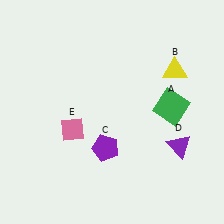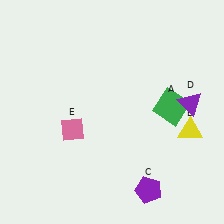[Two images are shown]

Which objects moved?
The objects that moved are: the yellow triangle (B), the purple pentagon (C), the purple triangle (D).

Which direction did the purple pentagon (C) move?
The purple pentagon (C) moved right.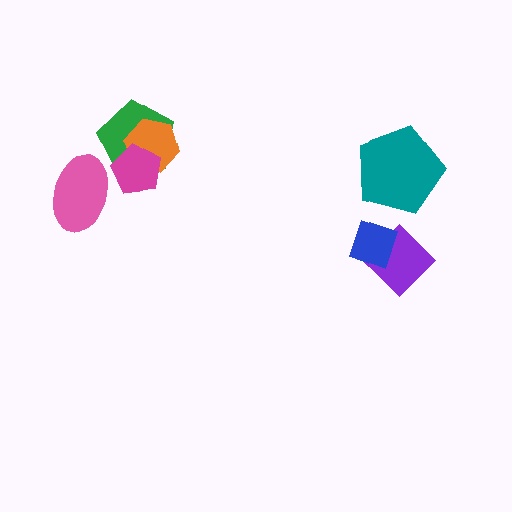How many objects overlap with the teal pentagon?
0 objects overlap with the teal pentagon.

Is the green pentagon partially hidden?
Yes, it is partially covered by another shape.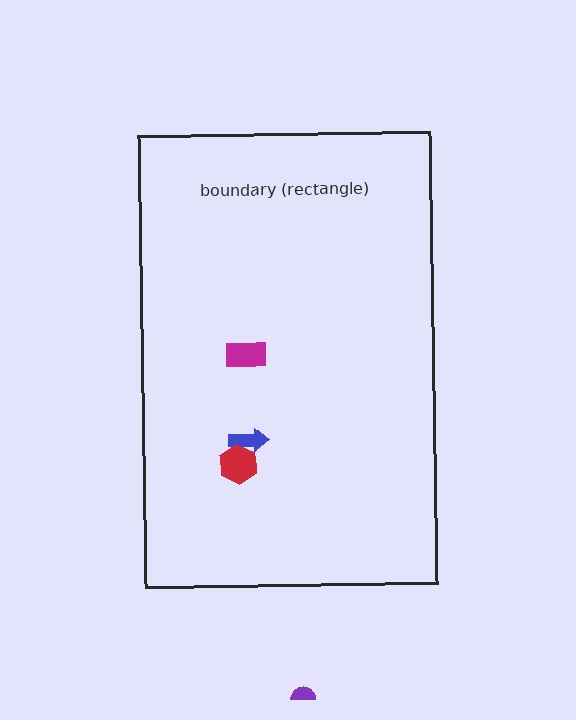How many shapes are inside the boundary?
3 inside, 1 outside.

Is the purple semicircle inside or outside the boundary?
Outside.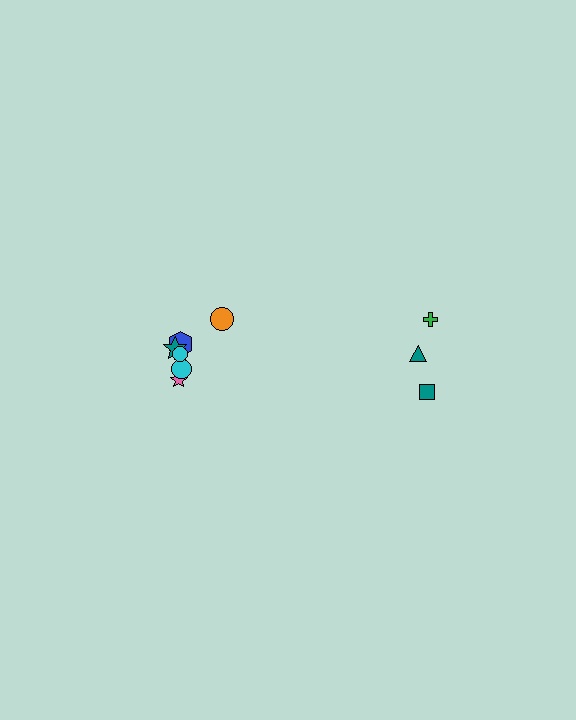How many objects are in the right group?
There are 3 objects.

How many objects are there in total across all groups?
There are 9 objects.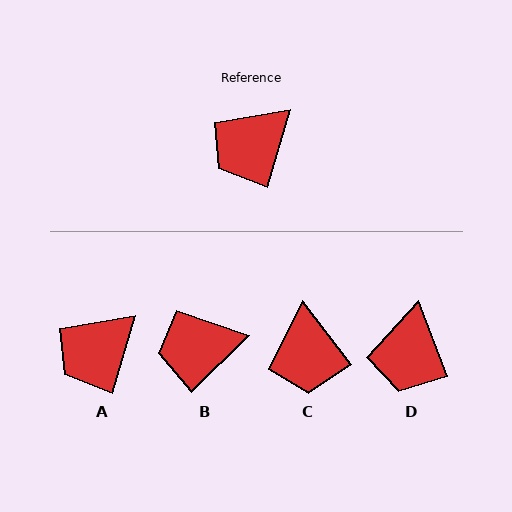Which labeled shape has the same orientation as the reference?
A.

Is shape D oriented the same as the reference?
No, it is off by about 38 degrees.